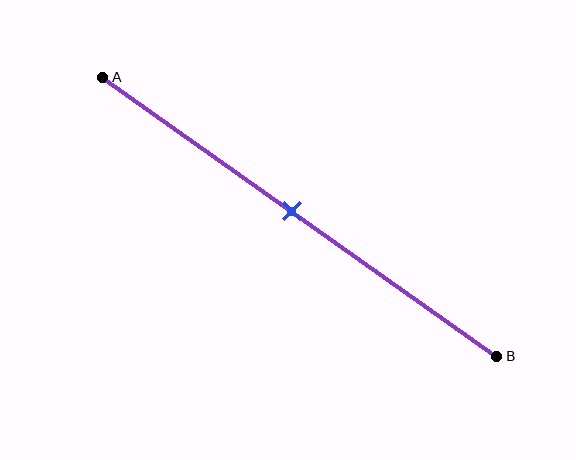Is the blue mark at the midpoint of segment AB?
Yes, the mark is approximately at the midpoint.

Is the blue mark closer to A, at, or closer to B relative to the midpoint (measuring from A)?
The blue mark is approximately at the midpoint of segment AB.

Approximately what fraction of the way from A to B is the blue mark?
The blue mark is approximately 50% of the way from A to B.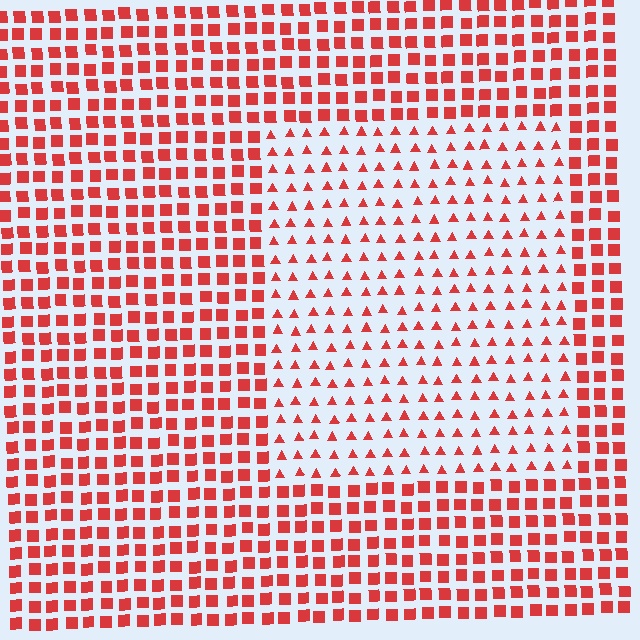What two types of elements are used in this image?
The image uses triangles inside the rectangle region and squares outside it.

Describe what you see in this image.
The image is filled with small red elements arranged in a uniform grid. A rectangle-shaped region contains triangles, while the surrounding area contains squares. The boundary is defined purely by the change in element shape.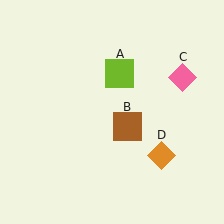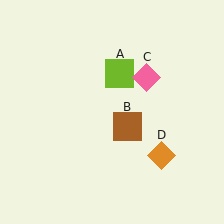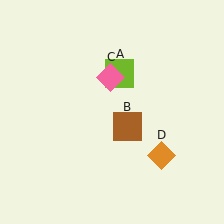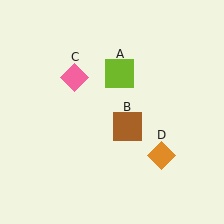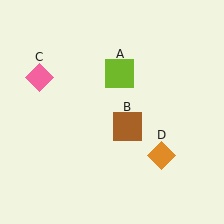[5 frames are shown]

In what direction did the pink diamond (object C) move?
The pink diamond (object C) moved left.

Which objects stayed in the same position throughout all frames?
Lime square (object A) and brown square (object B) and orange diamond (object D) remained stationary.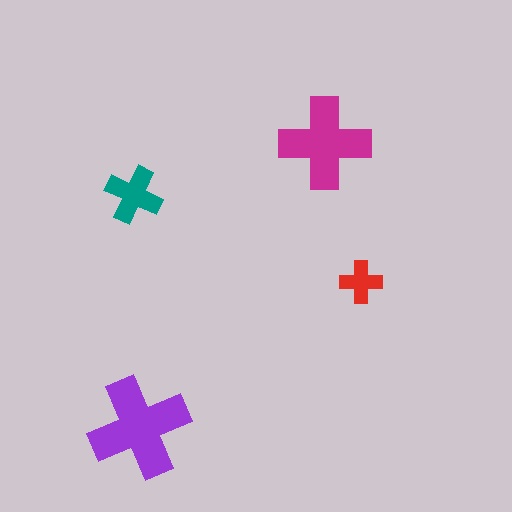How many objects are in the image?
There are 4 objects in the image.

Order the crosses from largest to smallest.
the purple one, the magenta one, the teal one, the red one.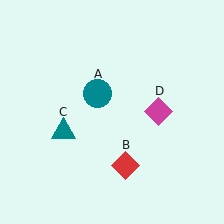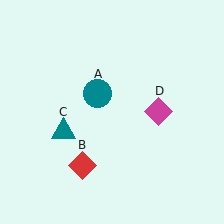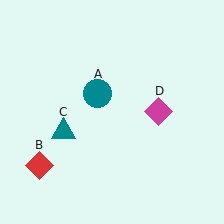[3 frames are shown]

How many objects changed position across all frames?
1 object changed position: red diamond (object B).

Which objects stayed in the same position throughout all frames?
Teal circle (object A) and teal triangle (object C) and magenta diamond (object D) remained stationary.